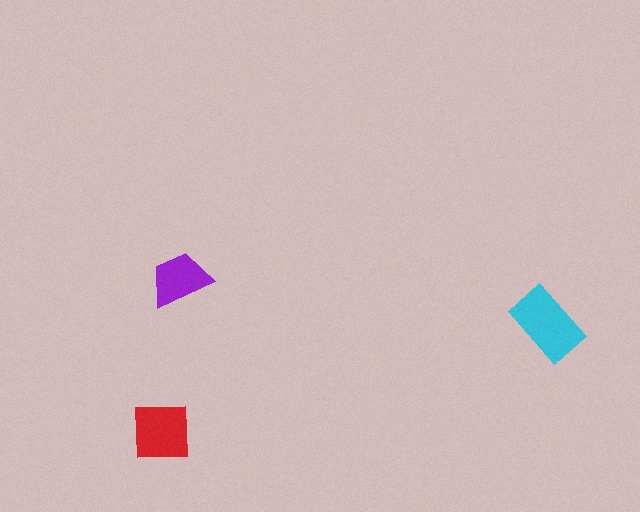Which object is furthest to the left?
The red square is leftmost.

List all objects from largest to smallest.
The cyan rectangle, the red square, the purple trapezoid.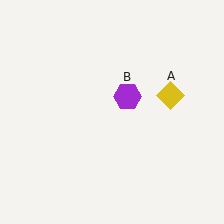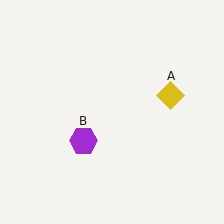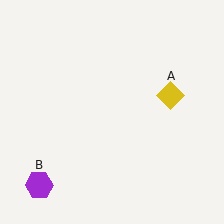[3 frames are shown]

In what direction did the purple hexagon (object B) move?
The purple hexagon (object B) moved down and to the left.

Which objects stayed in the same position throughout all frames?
Yellow diamond (object A) remained stationary.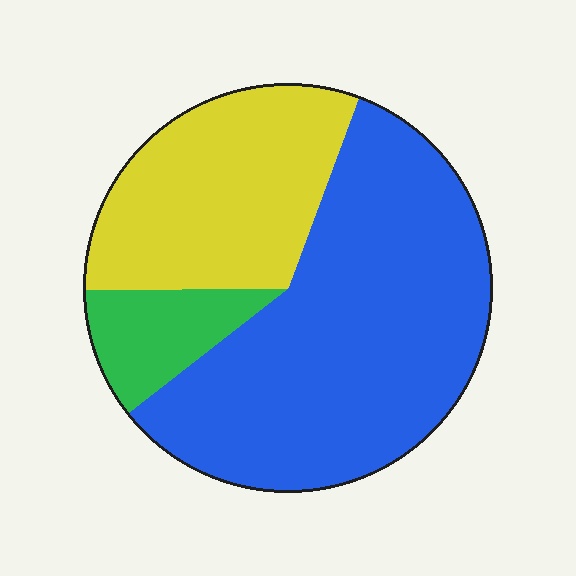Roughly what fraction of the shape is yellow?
Yellow covers 31% of the shape.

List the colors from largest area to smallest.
From largest to smallest: blue, yellow, green.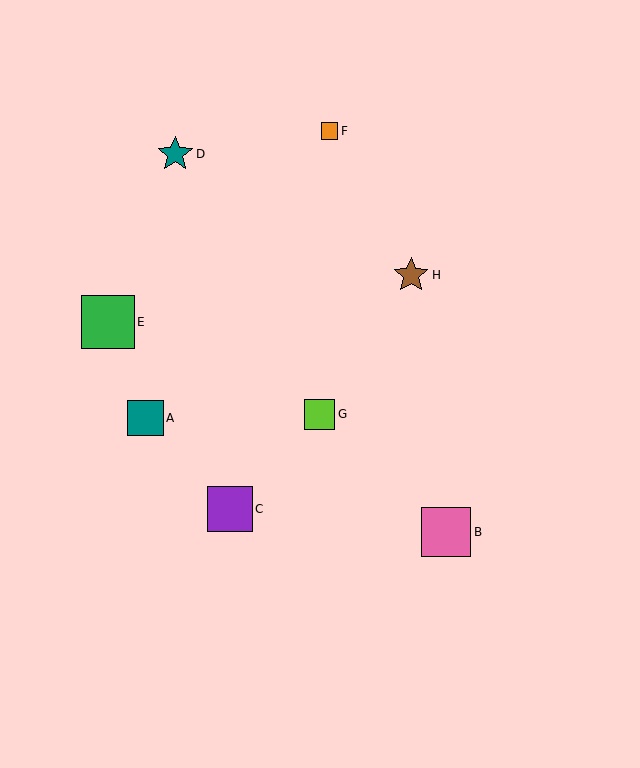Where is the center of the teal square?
The center of the teal square is at (146, 418).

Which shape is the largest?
The green square (labeled E) is the largest.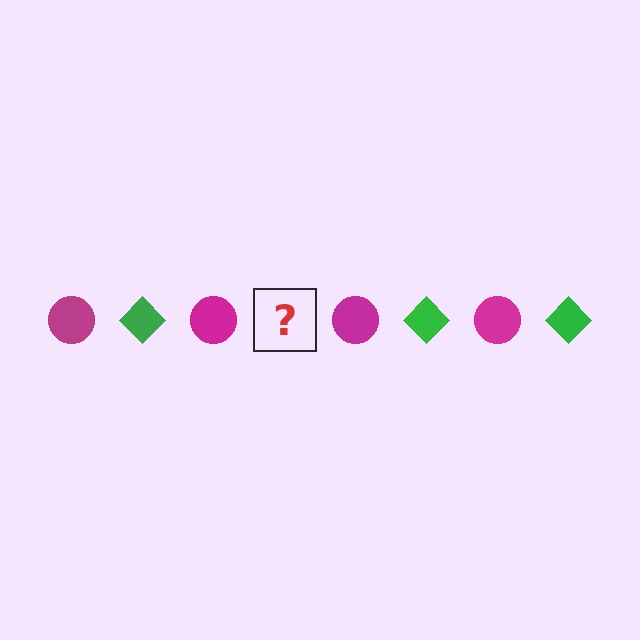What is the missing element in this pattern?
The missing element is a green diamond.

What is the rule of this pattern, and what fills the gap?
The rule is that the pattern alternates between magenta circle and green diamond. The gap should be filled with a green diamond.